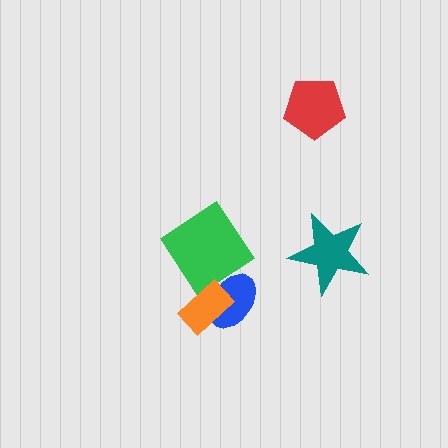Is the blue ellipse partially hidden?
Yes, it is partially covered by another shape.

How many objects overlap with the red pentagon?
0 objects overlap with the red pentagon.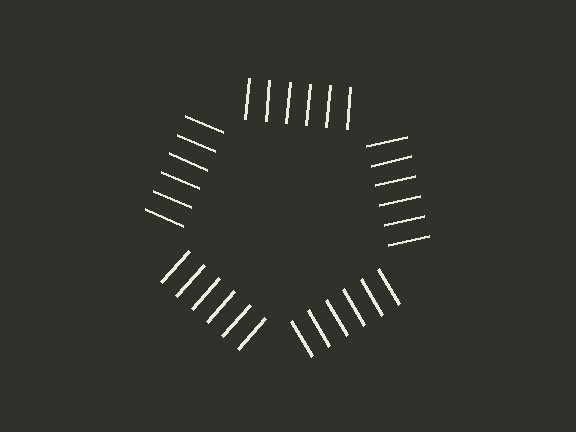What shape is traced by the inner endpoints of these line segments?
An illusory pentagon — the line segments terminate on its edges but no continuous stroke is drawn.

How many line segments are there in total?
30 — 6 along each of the 5 edges.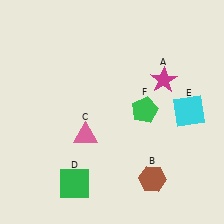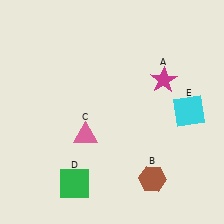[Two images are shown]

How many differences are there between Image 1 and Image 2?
There is 1 difference between the two images.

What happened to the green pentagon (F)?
The green pentagon (F) was removed in Image 2. It was in the top-right area of Image 1.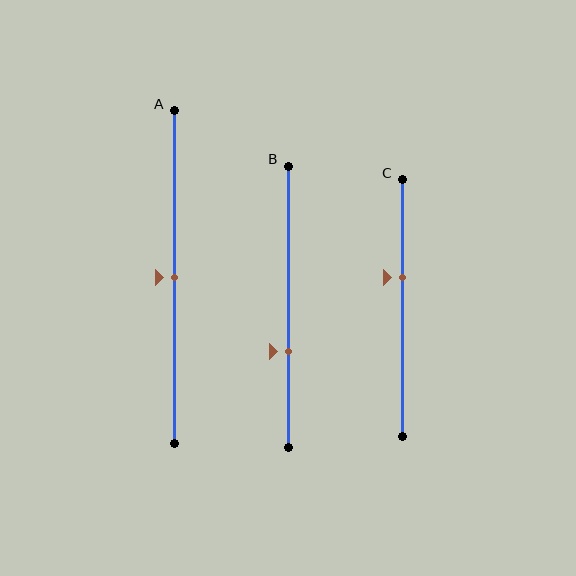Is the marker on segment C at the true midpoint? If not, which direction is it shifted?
No, the marker on segment C is shifted upward by about 12% of the segment length.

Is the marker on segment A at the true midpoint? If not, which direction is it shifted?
Yes, the marker on segment A is at the true midpoint.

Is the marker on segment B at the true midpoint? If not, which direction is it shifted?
No, the marker on segment B is shifted downward by about 16% of the segment length.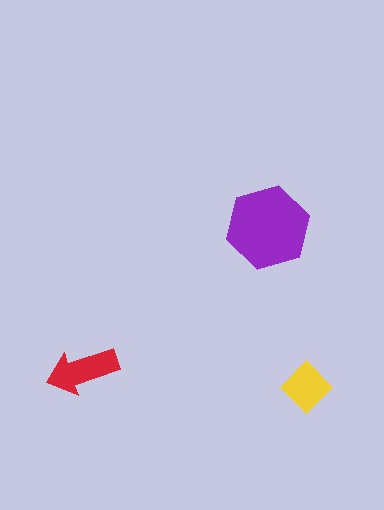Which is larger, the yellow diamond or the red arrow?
The red arrow.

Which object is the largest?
The purple hexagon.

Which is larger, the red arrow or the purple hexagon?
The purple hexagon.